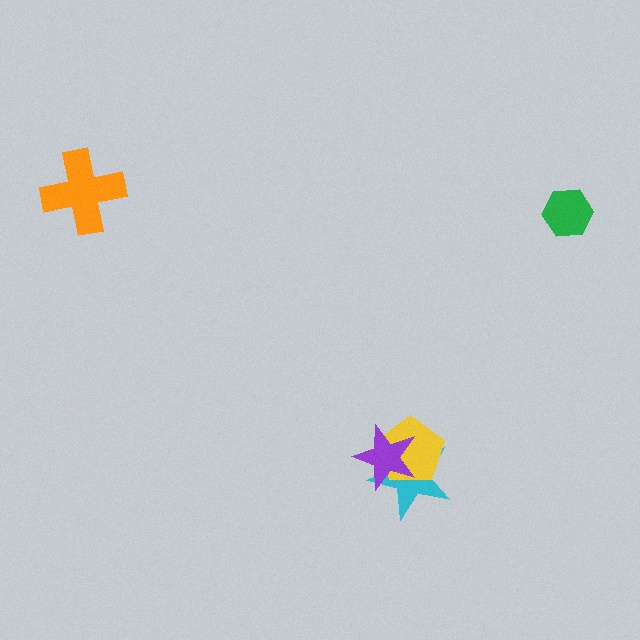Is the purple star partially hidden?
No, no other shape covers it.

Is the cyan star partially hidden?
Yes, it is partially covered by another shape.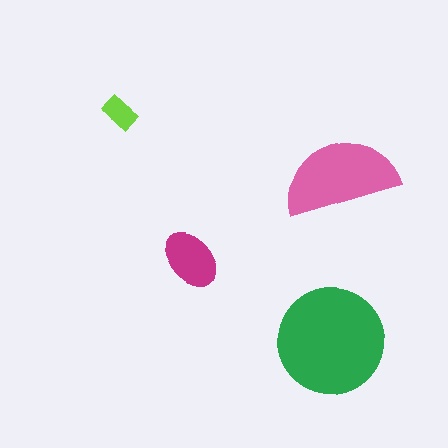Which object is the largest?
The green circle.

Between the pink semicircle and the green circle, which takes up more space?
The green circle.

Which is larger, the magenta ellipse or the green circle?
The green circle.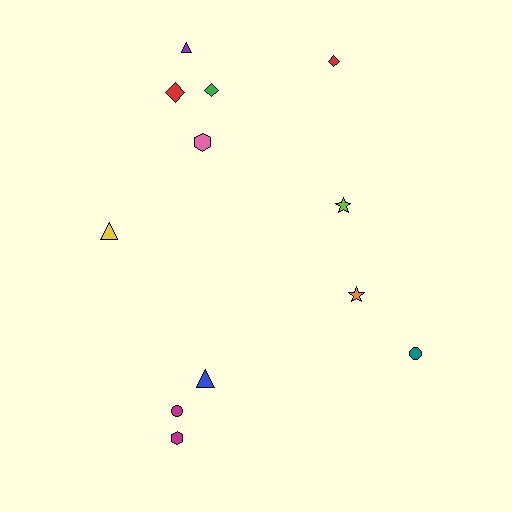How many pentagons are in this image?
There are no pentagons.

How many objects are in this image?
There are 12 objects.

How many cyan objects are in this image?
There are no cyan objects.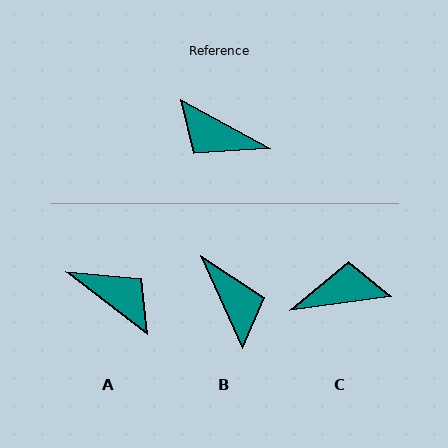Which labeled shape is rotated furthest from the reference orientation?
A, about 171 degrees away.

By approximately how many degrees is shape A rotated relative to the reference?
Approximately 171 degrees counter-clockwise.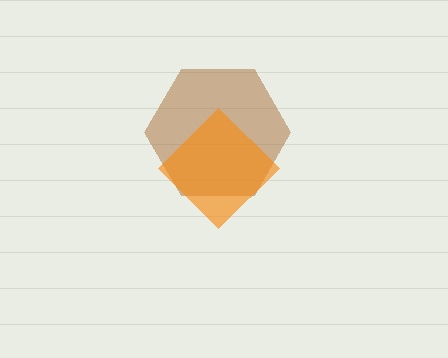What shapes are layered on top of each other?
The layered shapes are: a brown hexagon, an orange diamond.